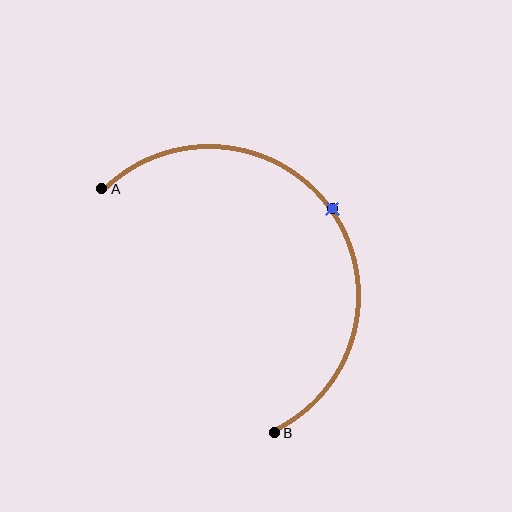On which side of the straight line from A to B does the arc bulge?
The arc bulges above and to the right of the straight line connecting A and B.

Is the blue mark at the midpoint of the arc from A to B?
Yes. The blue mark lies on the arc at equal arc-length from both A and B — it is the arc midpoint.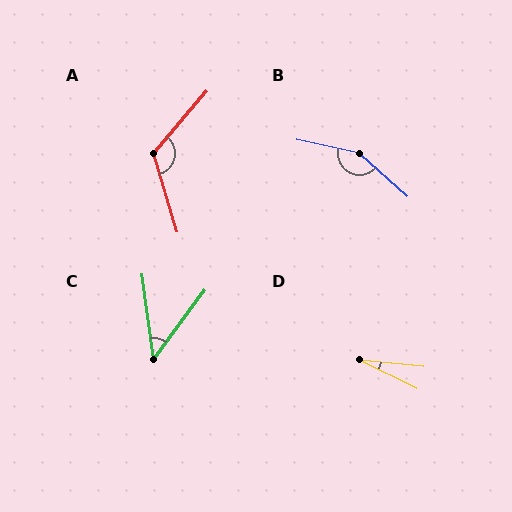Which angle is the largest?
B, at approximately 151 degrees.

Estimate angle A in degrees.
Approximately 123 degrees.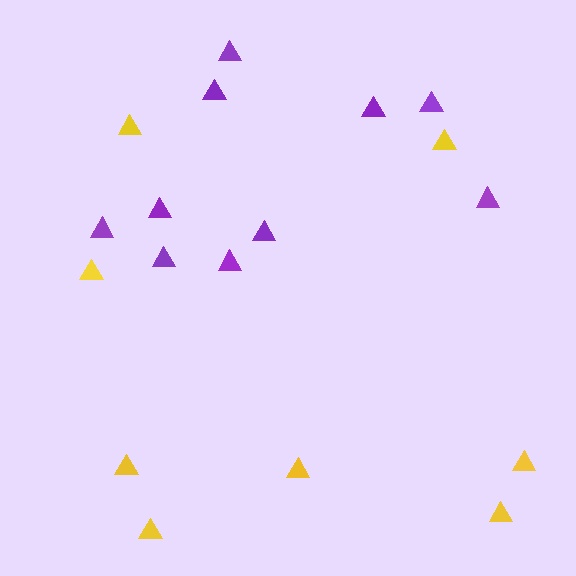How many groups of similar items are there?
There are 2 groups: one group of purple triangles (10) and one group of yellow triangles (8).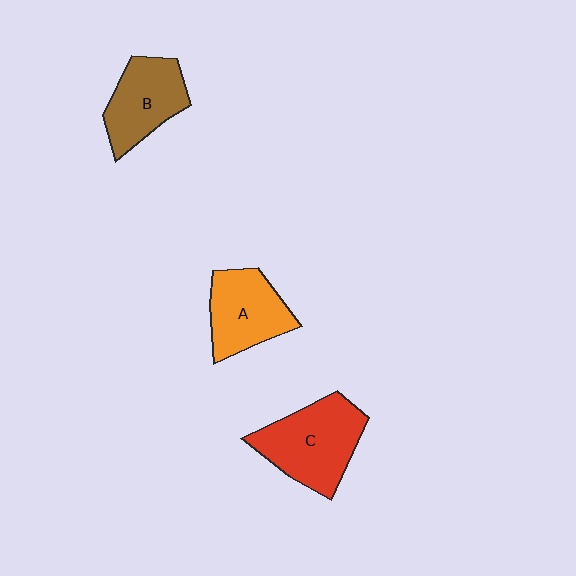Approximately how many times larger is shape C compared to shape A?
Approximately 1.2 times.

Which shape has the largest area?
Shape C (red).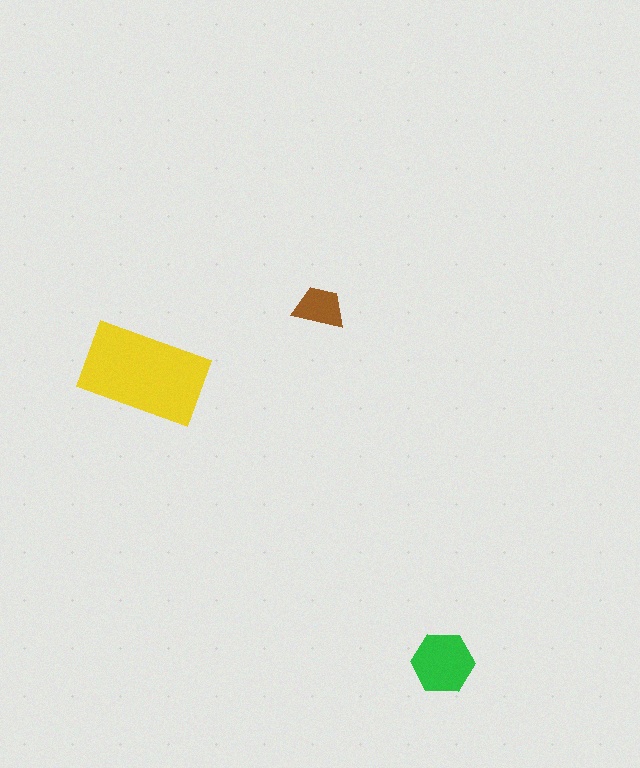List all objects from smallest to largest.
The brown trapezoid, the green hexagon, the yellow rectangle.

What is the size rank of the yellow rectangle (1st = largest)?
1st.